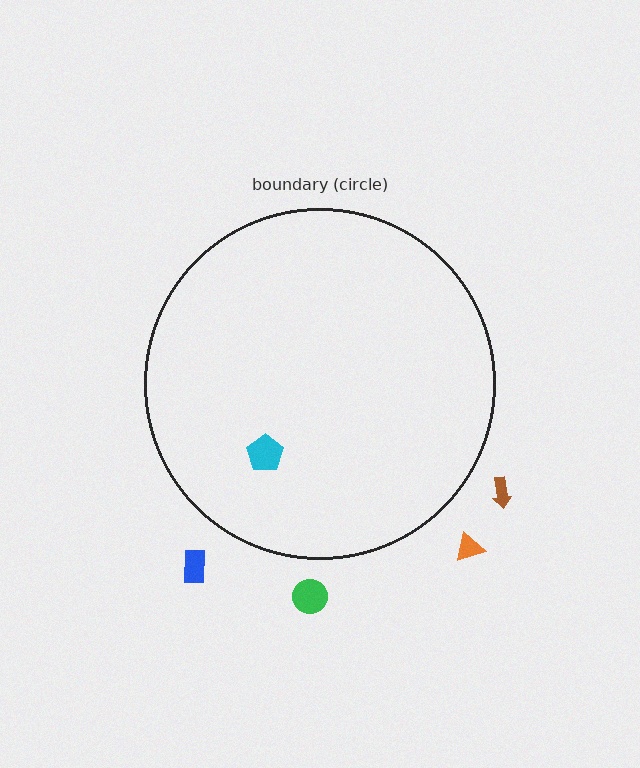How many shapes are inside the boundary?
1 inside, 4 outside.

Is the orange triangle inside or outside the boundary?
Outside.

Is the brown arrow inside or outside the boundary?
Outside.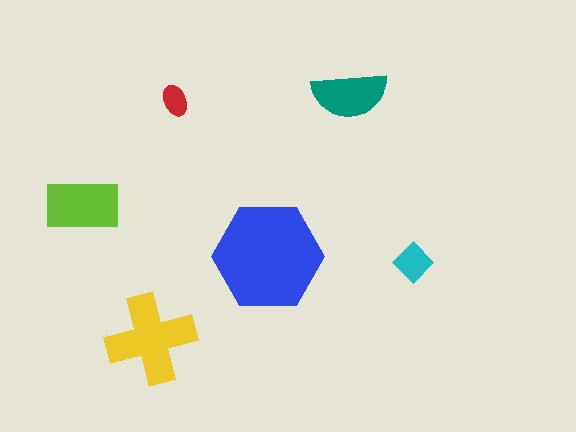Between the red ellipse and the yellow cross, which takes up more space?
The yellow cross.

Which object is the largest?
The blue hexagon.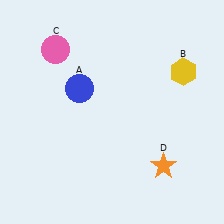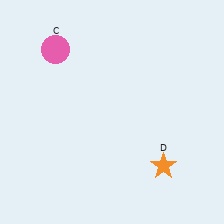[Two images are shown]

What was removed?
The yellow hexagon (B), the blue circle (A) were removed in Image 2.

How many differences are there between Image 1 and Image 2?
There are 2 differences between the two images.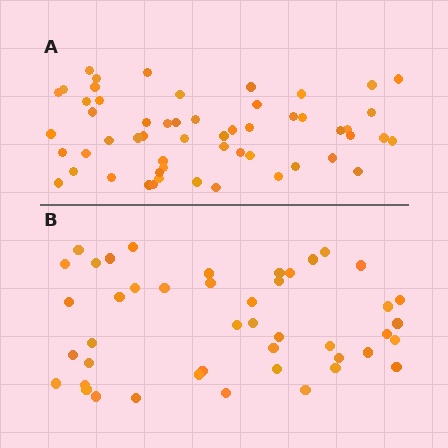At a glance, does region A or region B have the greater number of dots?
Region A (the top region) has more dots.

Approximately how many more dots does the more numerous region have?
Region A has roughly 10 or so more dots than region B.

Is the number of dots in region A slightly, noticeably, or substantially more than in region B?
Region A has only slightly more — the two regions are fairly close. The ratio is roughly 1.2 to 1.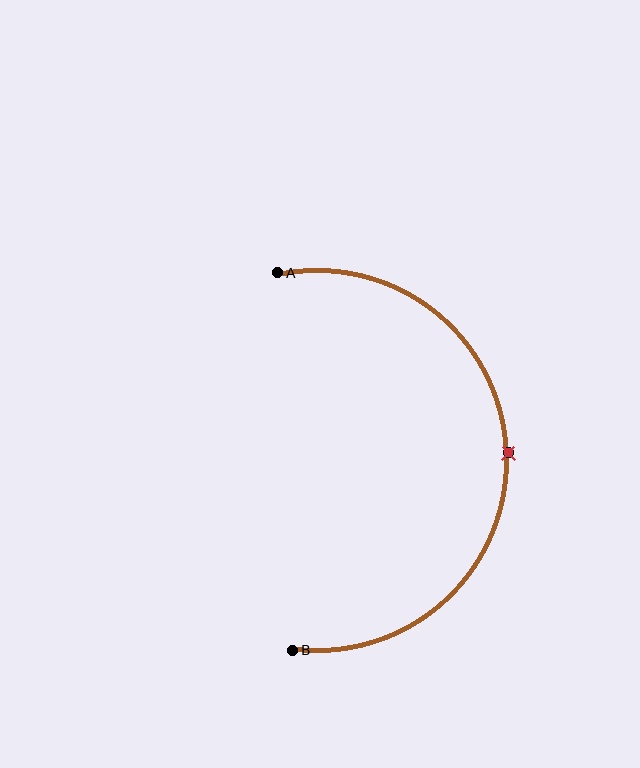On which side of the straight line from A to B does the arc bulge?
The arc bulges to the right of the straight line connecting A and B.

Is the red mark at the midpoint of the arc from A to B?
Yes. The red mark lies on the arc at equal arc-length from both A and B — it is the arc midpoint.